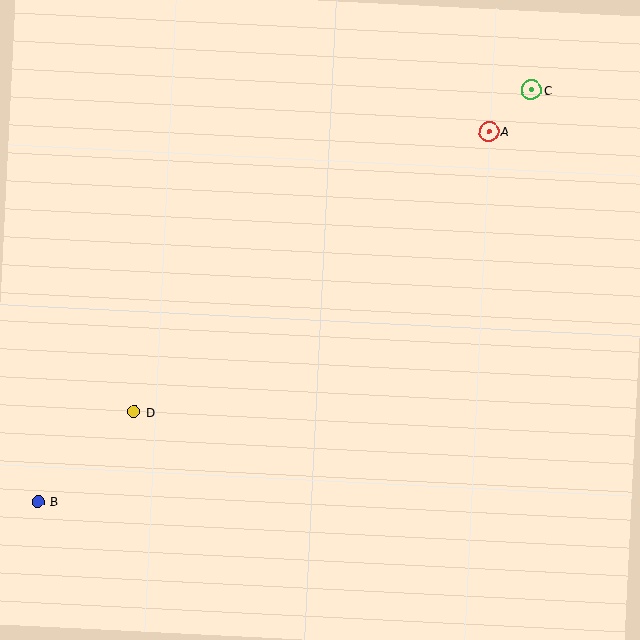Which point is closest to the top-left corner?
Point D is closest to the top-left corner.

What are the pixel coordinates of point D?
Point D is at (134, 412).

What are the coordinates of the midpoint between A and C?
The midpoint between A and C is at (510, 111).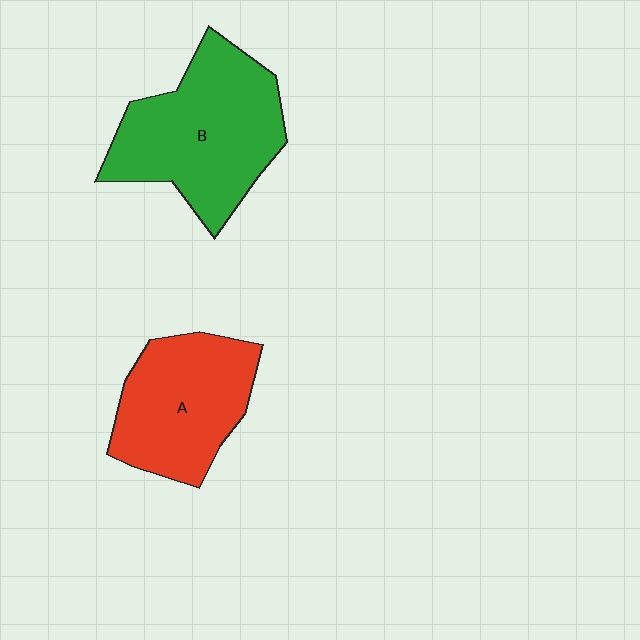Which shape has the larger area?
Shape B (green).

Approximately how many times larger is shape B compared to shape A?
Approximately 1.3 times.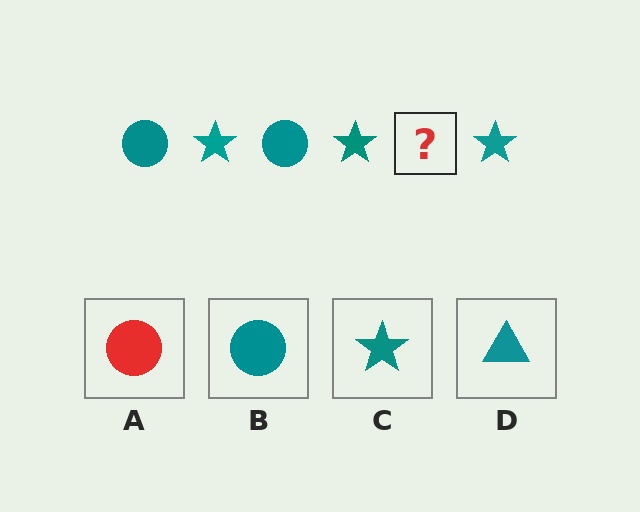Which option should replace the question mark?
Option B.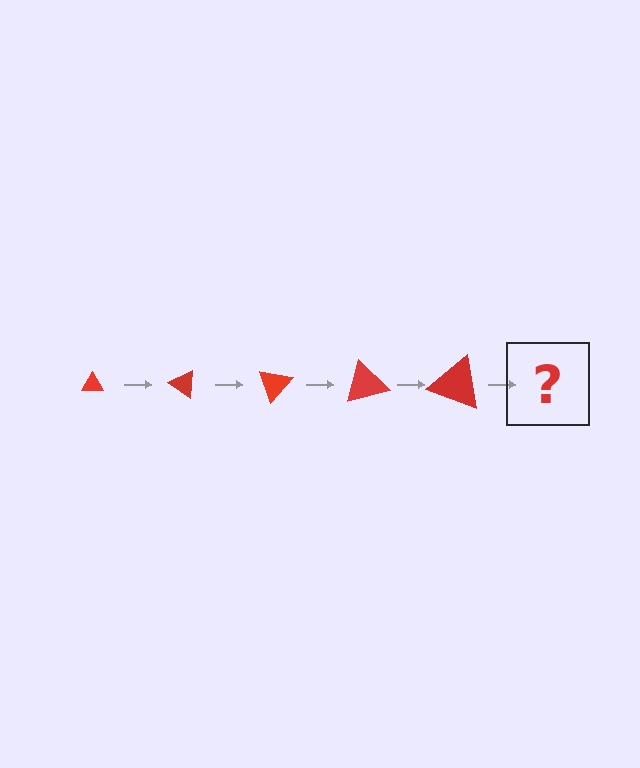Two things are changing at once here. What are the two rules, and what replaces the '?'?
The two rules are that the triangle grows larger each step and it rotates 35 degrees each step. The '?' should be a triangle, larger than the previous one and rotated 175 degrees from the start.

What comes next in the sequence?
The next element should be a triangle, larger than the previous one and rotated 175 degrees from the start.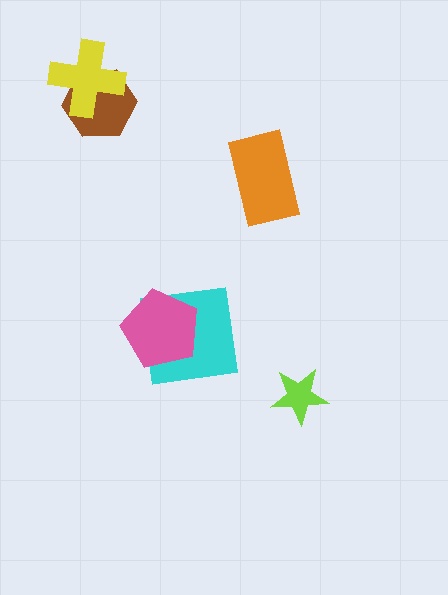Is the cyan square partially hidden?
Yes, it is partially covered by another shape.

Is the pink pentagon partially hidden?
No, no other shape covers it.